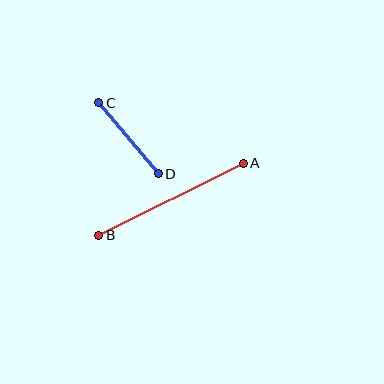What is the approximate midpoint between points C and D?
The midpoint is at approximately (129, 138) pixels.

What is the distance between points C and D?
The distance is approximately 93 pixels.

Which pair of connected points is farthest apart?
Points A and B are farthest apart.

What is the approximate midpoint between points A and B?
The midpoint is at approximately (171, 199) pixels.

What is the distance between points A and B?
The distance is approximately 161 pixels.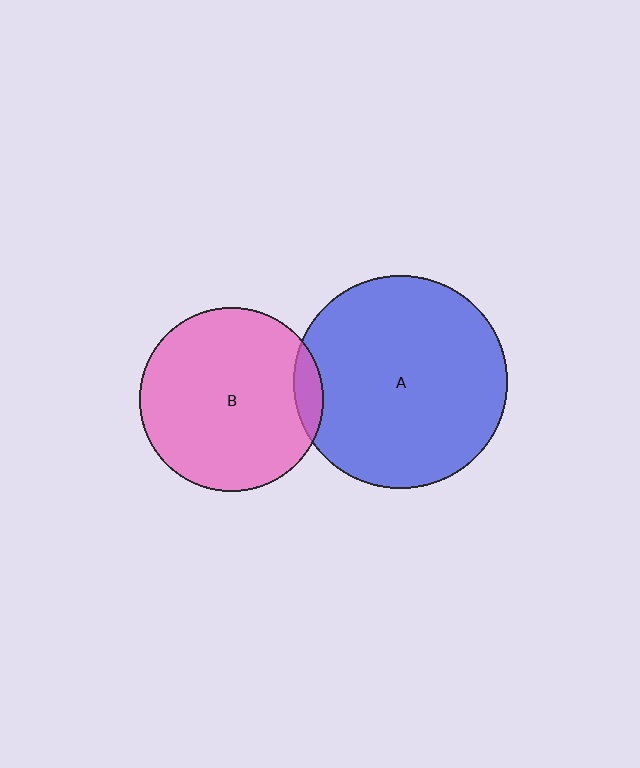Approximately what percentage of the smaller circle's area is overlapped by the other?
Approximately 10%.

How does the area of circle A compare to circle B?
Approximately 1.3 times.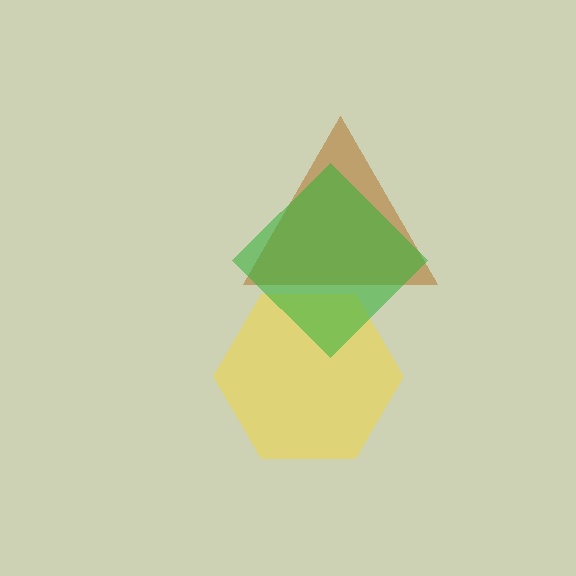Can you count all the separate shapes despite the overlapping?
Yes, there are 3 separate shapes.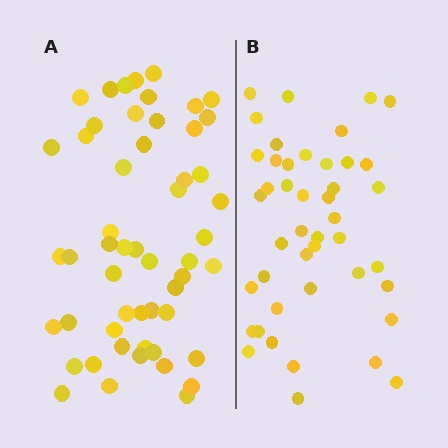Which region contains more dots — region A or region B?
Region A (the left region) has more dots.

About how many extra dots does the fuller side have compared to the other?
Region A has roughly 8 or so more dots than region B.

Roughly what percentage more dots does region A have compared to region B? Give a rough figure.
About 20% more.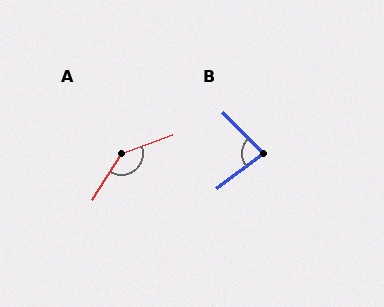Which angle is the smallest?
B, at approximately 83 degrees.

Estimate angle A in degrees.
Approximately 142 degrees.